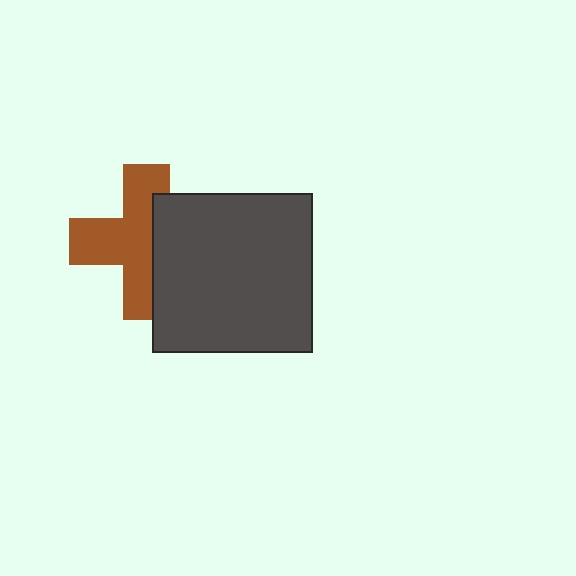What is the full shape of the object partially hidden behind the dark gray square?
The partially hidden object is a brown cross.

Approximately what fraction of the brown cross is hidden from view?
Roughly 39% of the brown cross is hidden behind the dark gray square.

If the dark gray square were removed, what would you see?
You would see the complete brown cross.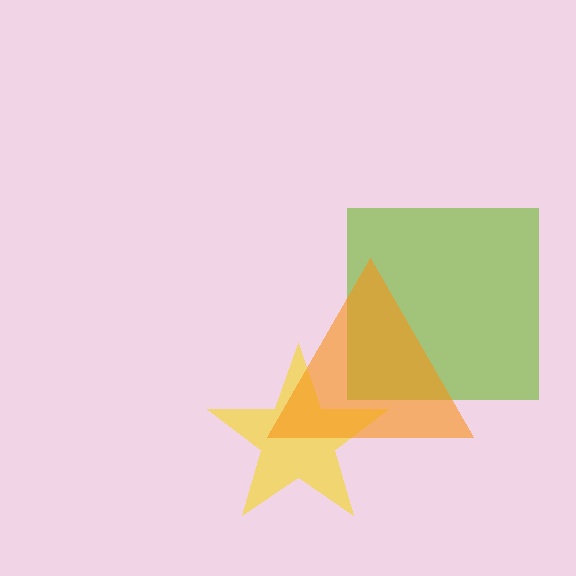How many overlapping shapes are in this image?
There are 3 overlapping shapes in the image.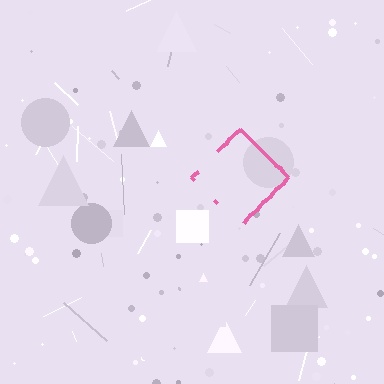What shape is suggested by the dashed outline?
The dashed outline suggests a diamond.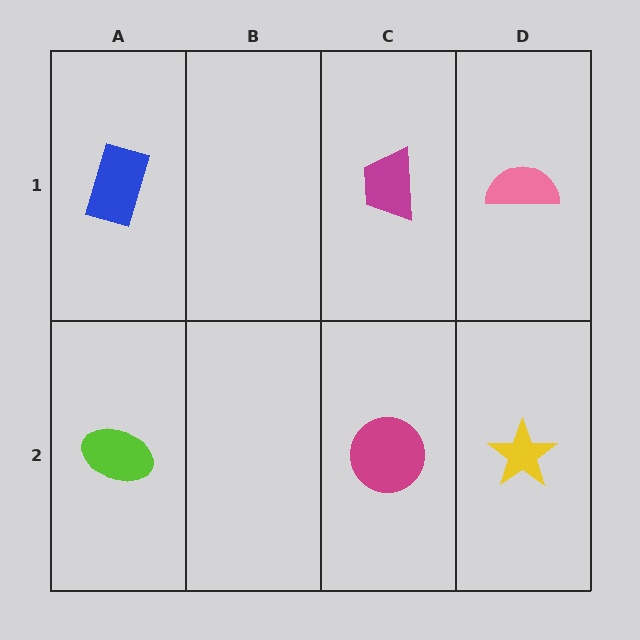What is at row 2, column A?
A lime ellipse.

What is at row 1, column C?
A magenta trapezoid.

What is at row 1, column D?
A pink semicircle.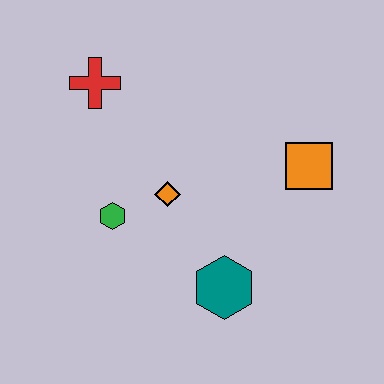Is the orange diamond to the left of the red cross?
No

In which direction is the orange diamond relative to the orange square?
The orange diamond is to the left of the orange square.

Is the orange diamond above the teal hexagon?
Yes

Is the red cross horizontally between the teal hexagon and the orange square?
No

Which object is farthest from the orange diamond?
The orange square is farthest from the orange diamond.